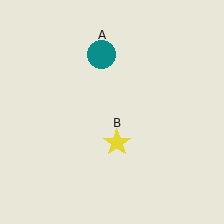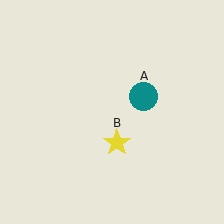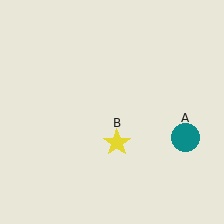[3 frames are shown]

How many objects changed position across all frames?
1 object changed position: teal circle (object A).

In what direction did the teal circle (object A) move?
The teal circle (object A) moved down and to the right.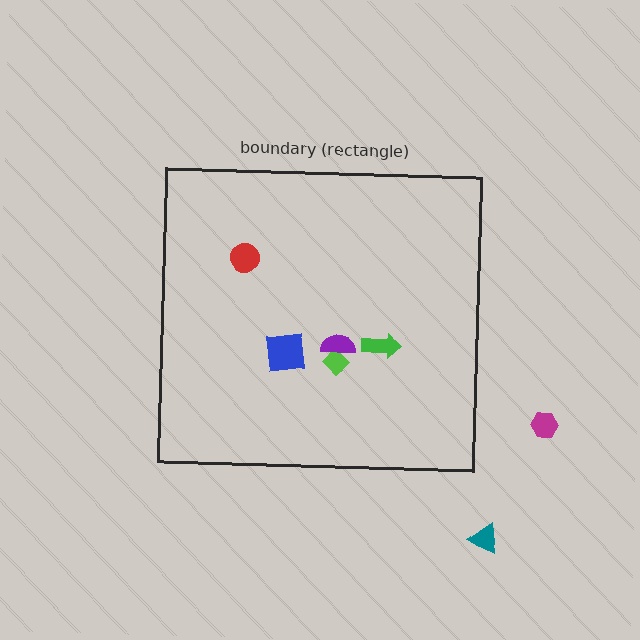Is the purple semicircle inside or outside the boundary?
Inside.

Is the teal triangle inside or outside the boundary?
Outside.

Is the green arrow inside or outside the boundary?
Inside.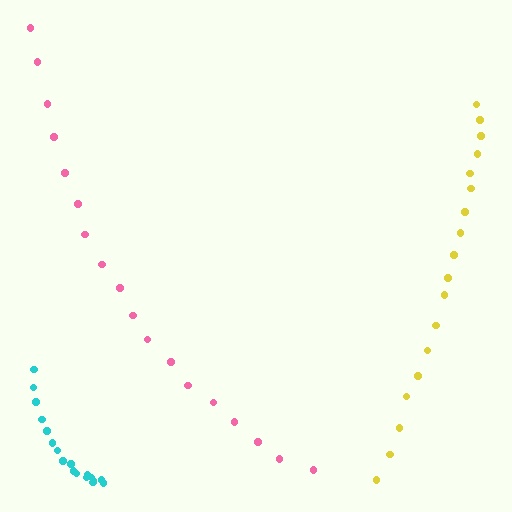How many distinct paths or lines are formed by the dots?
There are 3 distinct paths.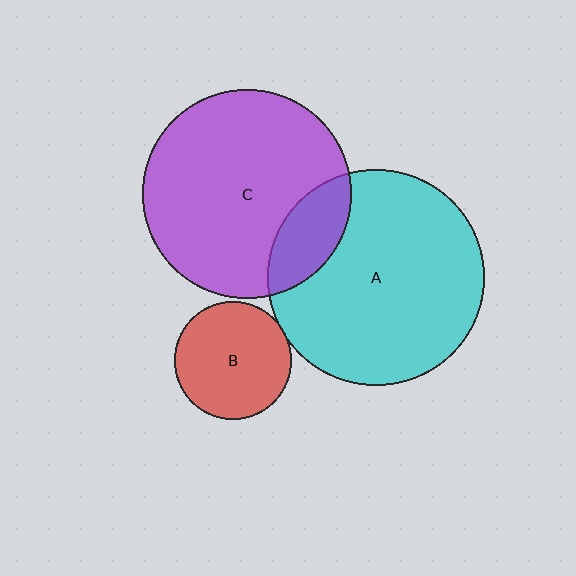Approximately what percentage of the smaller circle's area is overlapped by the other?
Approximately 5%.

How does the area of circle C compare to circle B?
Approximately 3.2 times.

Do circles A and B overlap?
Yes.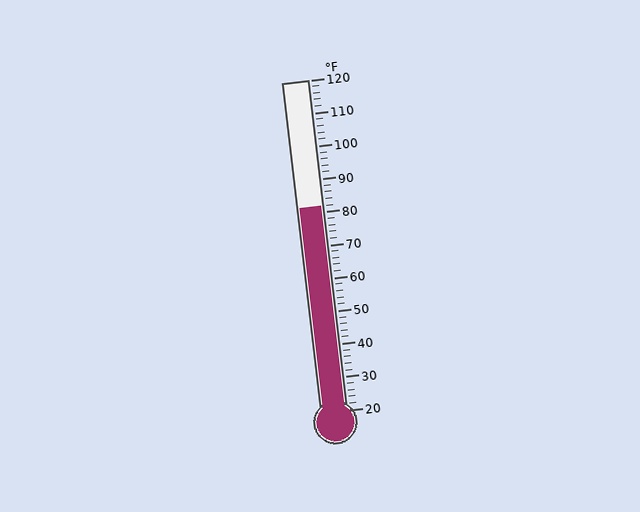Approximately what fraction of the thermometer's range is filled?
The thermometer is filled to approximately 60% of its range.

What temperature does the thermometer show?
The thermometer shows approximately 82°F.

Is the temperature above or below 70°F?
The temperature is above 70°F.